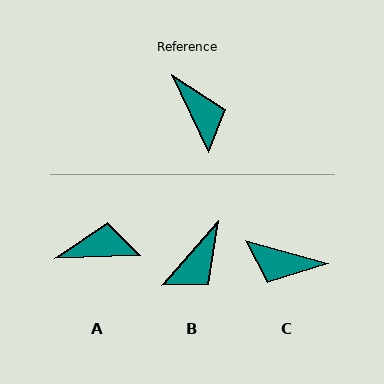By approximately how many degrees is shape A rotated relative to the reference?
Approximately 66 degrees counter-clockwise.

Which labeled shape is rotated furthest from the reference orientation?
C, about 130 degrees away.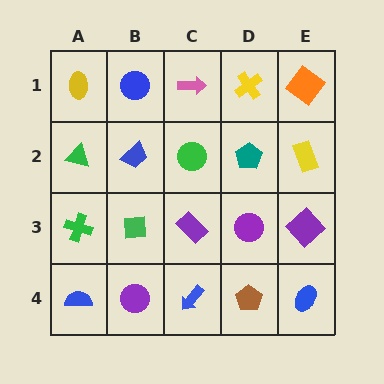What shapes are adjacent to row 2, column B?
A blue circle (row 1, column B), a green square (row 3, column B), a green triangle (row 2, column A), a green circle (row 2, column C).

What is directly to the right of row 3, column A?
A green square.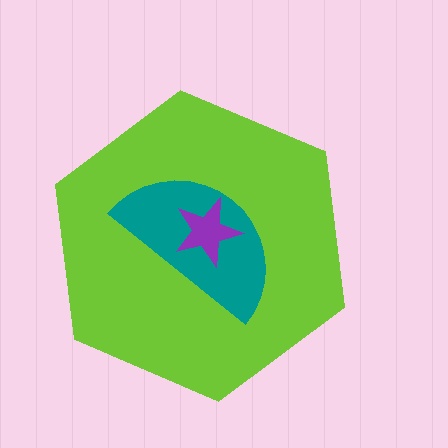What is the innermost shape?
The purple star.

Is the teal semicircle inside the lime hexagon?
Yes.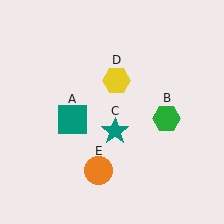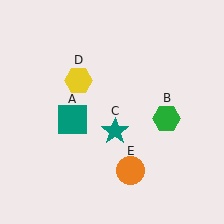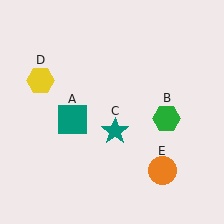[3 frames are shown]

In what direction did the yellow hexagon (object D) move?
The yellow hexagon (object D) moved left.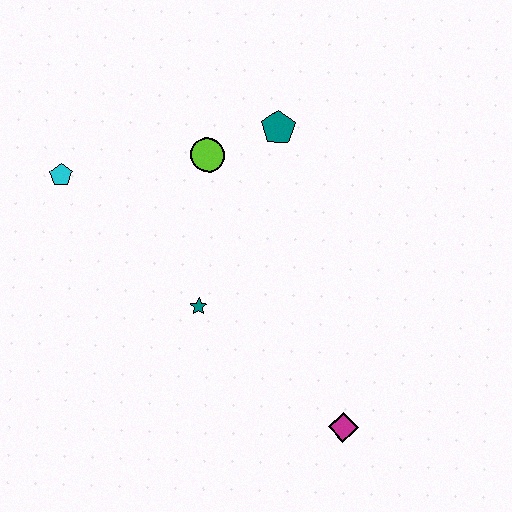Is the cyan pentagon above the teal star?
Yes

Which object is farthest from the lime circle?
The magenta diamond is farthest from the lime circle.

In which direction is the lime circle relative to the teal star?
The lime circle is above the teal star.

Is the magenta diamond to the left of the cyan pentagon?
No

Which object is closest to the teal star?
The lime circle is closest to the teal star.